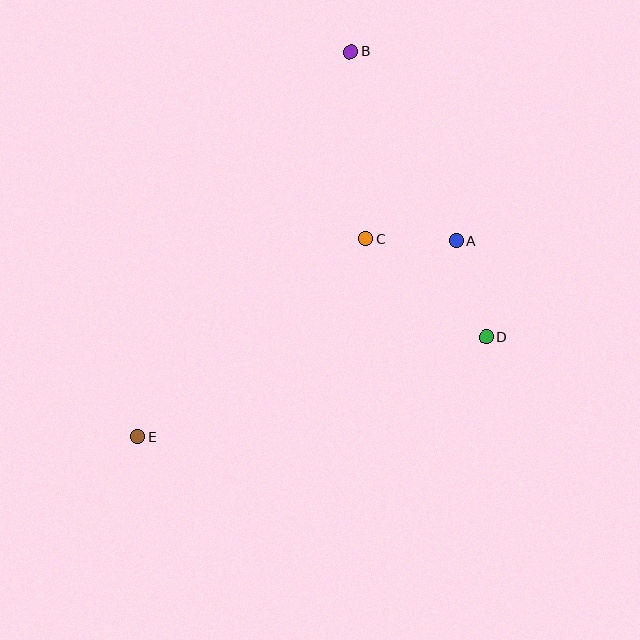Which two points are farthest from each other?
Points B and E are farthest from each other.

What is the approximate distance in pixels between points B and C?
The distance between B and C is approximately 188 pixels.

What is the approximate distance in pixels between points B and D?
The distance between B and D is approximately 316 pixels.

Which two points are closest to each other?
Points A and C are closest to each other.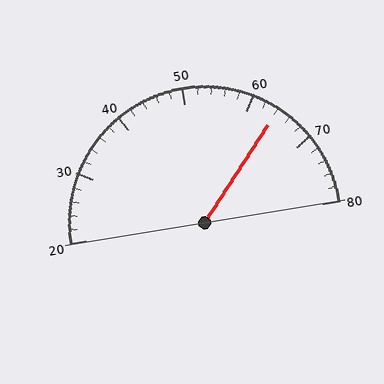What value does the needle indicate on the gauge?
The needle indicates approximately 64.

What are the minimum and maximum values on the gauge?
The gauge ranges from 20 to 80.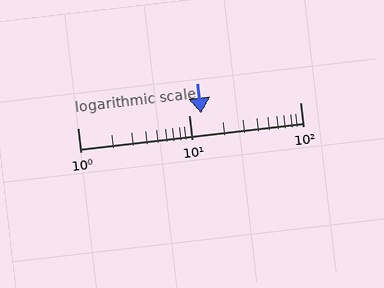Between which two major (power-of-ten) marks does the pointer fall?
The pointer is between 10 and 100.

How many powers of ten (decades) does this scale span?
The scale spans 2 decades, from 1 to 100.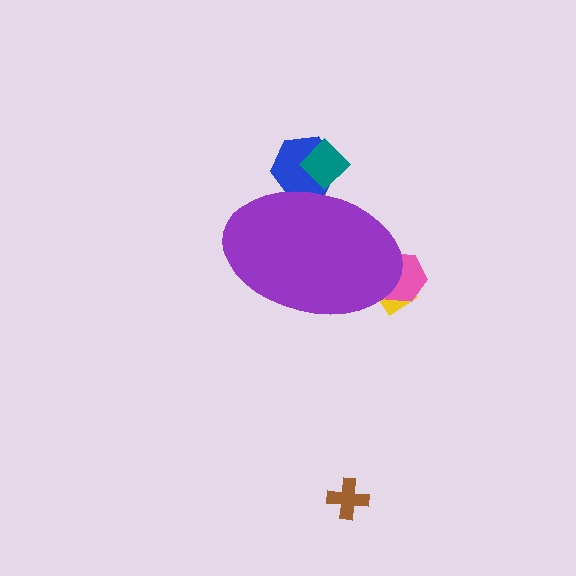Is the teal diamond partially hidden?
Yes, the teal diamond is partially hidden behind the purple ellipse.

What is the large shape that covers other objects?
A purple ellipse.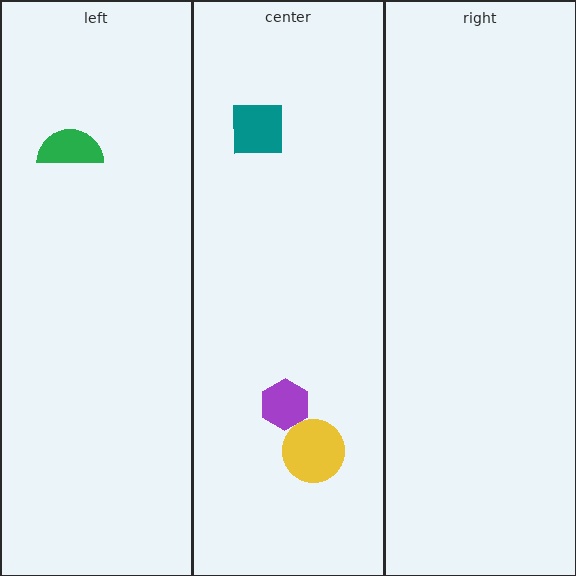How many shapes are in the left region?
1.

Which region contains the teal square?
The center region.